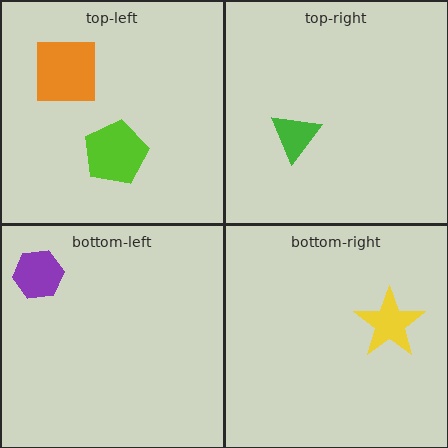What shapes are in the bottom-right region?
The yellow star.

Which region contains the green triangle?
The top-right region.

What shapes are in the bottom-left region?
The purple hexagon.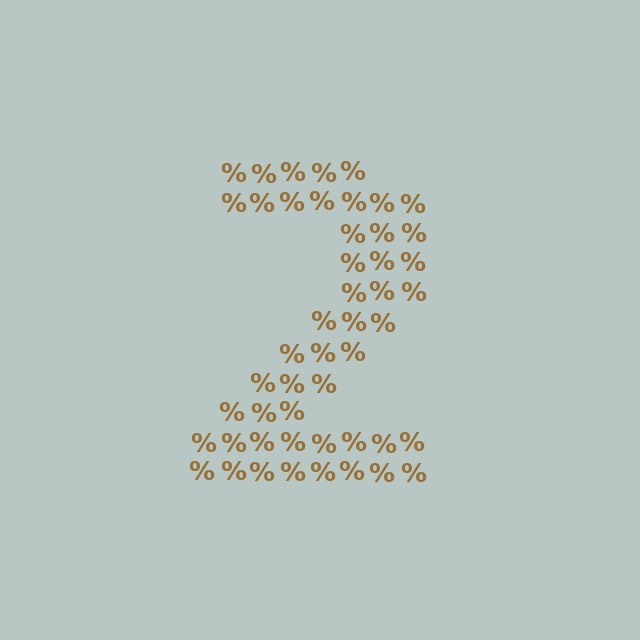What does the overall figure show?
The overall figure shows the digit 2.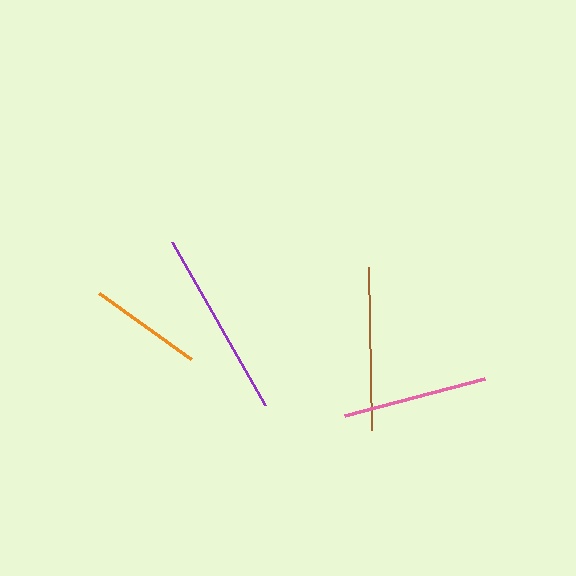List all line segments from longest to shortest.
From longest to shortest: purple, brown, pink, orange.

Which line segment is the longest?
The purple line is the longest at approximately 187 pixels.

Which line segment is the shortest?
The orange line is the shortest at approximately 114 pixels.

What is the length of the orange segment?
The orange segment is approximately 114 pixels long.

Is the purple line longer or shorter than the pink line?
The purple line is longer than the pink line.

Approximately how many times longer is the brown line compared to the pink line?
The brown line is approximately 1.1 times the length of the pink line.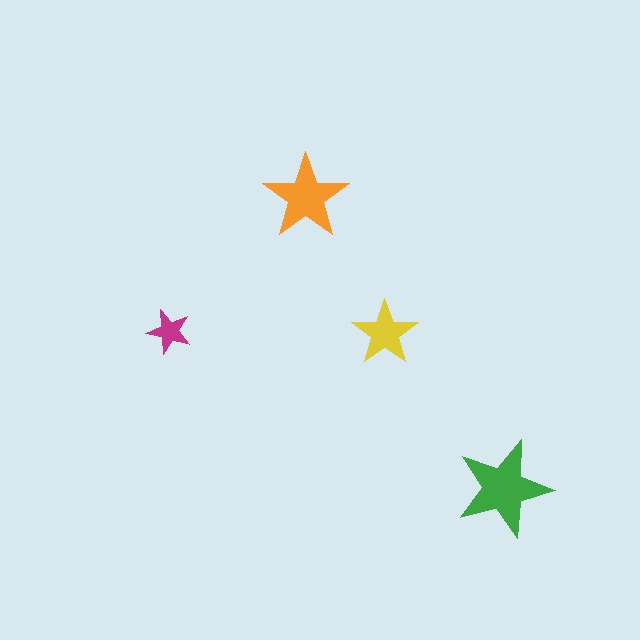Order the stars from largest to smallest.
the green one, the orange one, the yellow one, the magenta one.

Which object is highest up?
The orange star is topmost.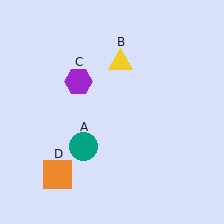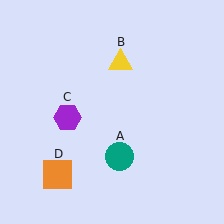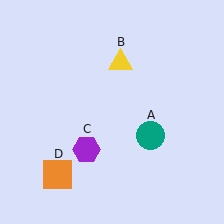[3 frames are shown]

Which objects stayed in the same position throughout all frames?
Yellow triangle (object B) and orange square (object D) remained stationary.